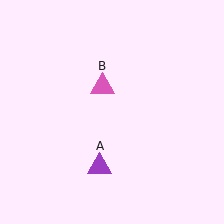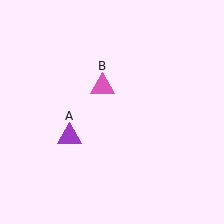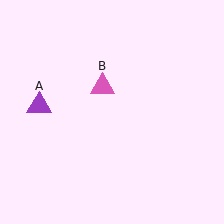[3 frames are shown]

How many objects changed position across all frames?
1 object changed position: purple triangle (object A).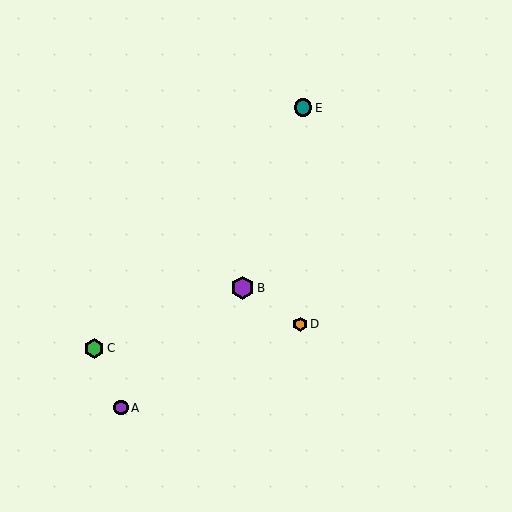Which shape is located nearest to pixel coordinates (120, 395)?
The purple circle (labeled A) at (121, 408) is nearest to that location.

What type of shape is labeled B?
Shape B is a purple hexagon.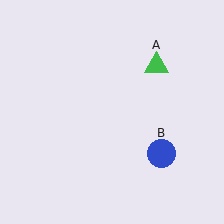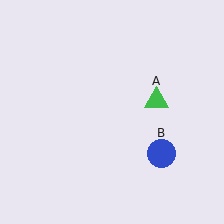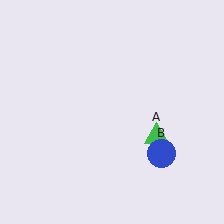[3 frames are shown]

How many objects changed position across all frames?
1 object changed position: green triangle (object A).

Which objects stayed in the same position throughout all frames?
Blue circle (object B) remained stationary.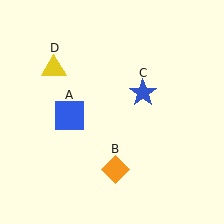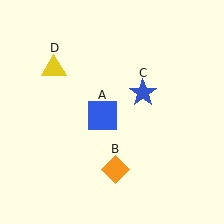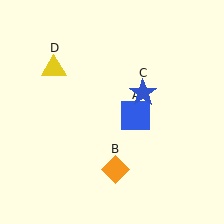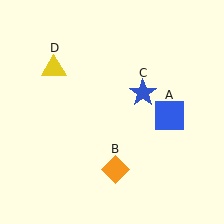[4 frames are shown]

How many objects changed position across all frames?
1 object changed position: blue square (object A).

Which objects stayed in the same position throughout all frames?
Orange diamond (object B) and blue star (object C) and yellow triangle (object D) remained stationary.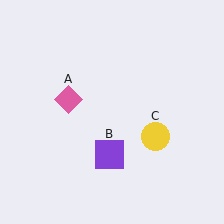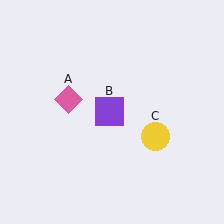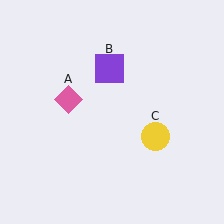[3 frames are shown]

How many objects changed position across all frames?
1 object changed position: purple square (object B).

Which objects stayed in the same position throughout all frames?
Pink diamond (object A) and yellow circle (object C) remained stationary.